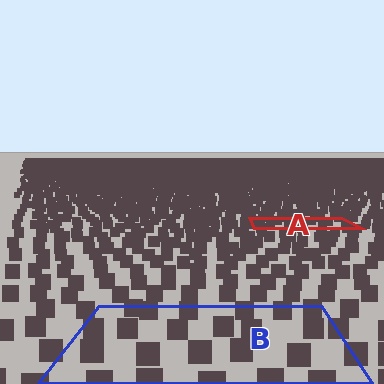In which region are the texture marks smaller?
The texture marks are smaller in region A, because it is farther away.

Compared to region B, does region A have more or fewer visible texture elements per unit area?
Region A has more texture elements per unit area — they are packed more densely because it is farther away.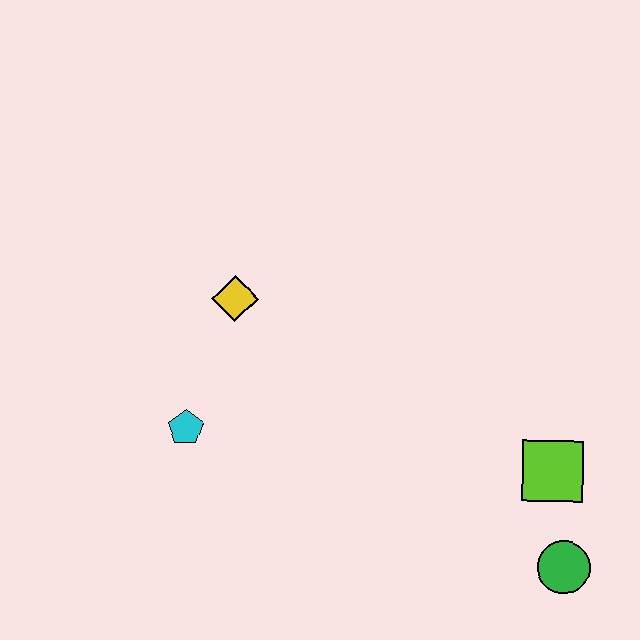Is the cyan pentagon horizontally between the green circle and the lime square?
No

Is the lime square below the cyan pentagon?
Yes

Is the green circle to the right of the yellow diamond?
Yes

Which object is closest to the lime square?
The green circle is closest to the lime square.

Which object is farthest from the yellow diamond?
The green circle is farthest from the yellow diamond.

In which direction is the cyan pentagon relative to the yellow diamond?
The cyan pentagon is below the yellow diamond.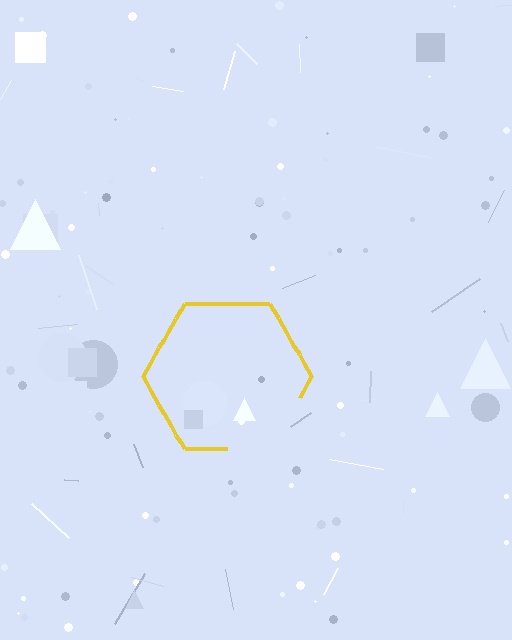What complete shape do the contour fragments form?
The contour fragments form a hexagon.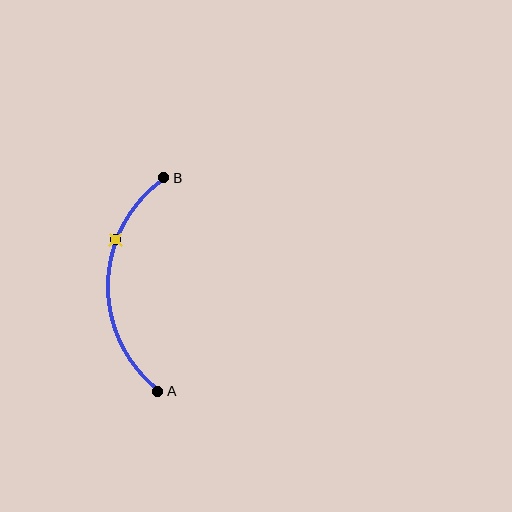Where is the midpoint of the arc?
The arc midpoint is the point on the curve farthest from the straight line joining A and B. It sits to the left of that line.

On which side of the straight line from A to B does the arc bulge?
The arc bulges to the left of the straight line connecting A and B.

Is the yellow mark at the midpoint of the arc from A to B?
No. The yellow mark lies on the arc but is closer to endpoint B. The arc midpoint would be at the point on the curve equidistant along the arc from both A and B.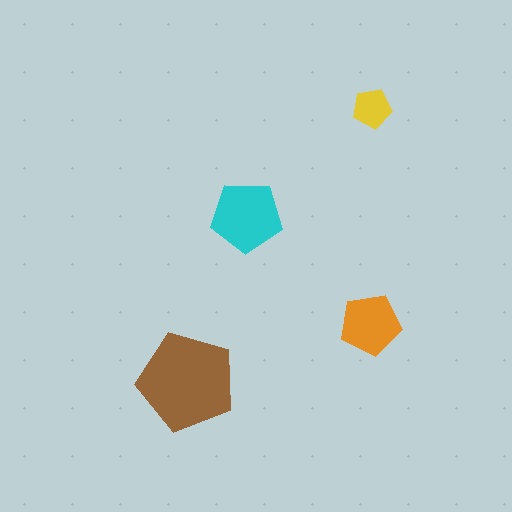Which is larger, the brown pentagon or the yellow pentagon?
The brown one.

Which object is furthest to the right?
The yellow pentagon is rightmost.